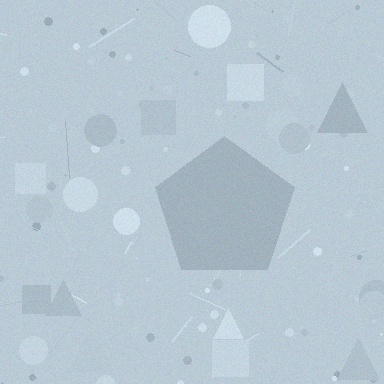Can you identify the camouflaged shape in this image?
The camouflaged shape is a pentagon.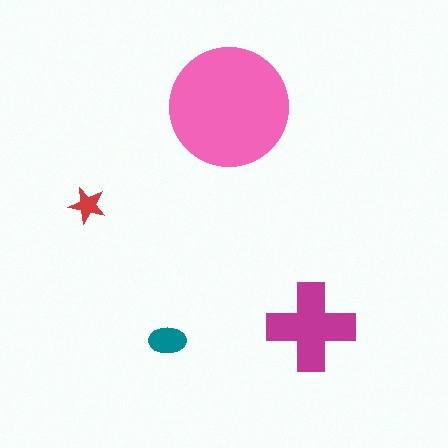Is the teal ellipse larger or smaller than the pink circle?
Smaller.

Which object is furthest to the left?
The red star is leftmost.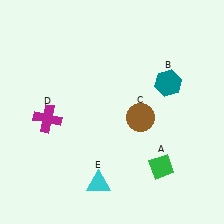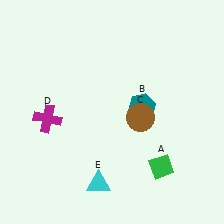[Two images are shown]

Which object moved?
The teal hexagon (B) moved left.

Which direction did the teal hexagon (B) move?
The teal hexagon (B) moved left.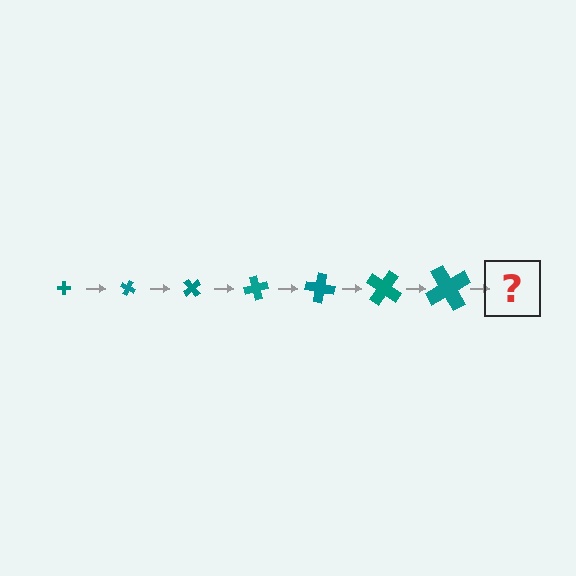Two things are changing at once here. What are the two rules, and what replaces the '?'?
The two rules are that the cross grows larger each step and it rotates 25 degrees each step. The '?' should be a cross, larger than the previous one and rotated 175 degrees from the start.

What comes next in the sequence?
The next element should be a cross, larger than the previous one and rotated 175 degrees from the start.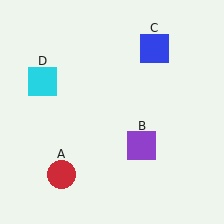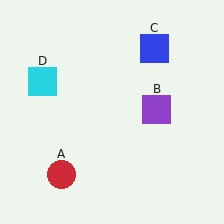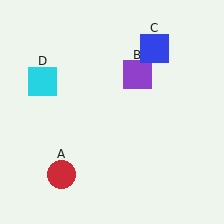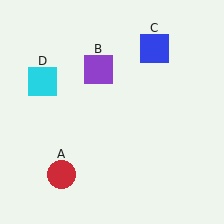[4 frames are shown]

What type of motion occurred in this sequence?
The purple square (object B) rotated counterclockwise around the center of the scene.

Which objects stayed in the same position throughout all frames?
Red circle (object A) and blue square (object C) and cyan square (object D) remained stationary.